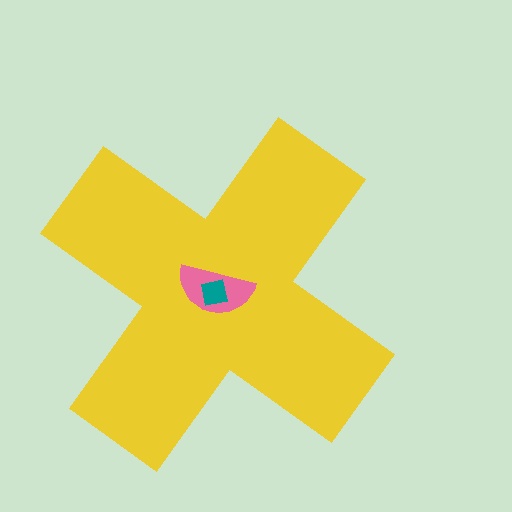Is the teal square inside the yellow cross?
Yes.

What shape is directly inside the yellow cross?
The pink semicircle.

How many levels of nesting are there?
3.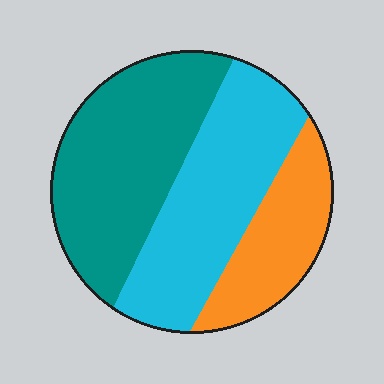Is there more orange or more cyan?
Cyan.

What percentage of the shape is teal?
Teal covers around 40% of the shape.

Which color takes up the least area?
Orange, at roughly 20%.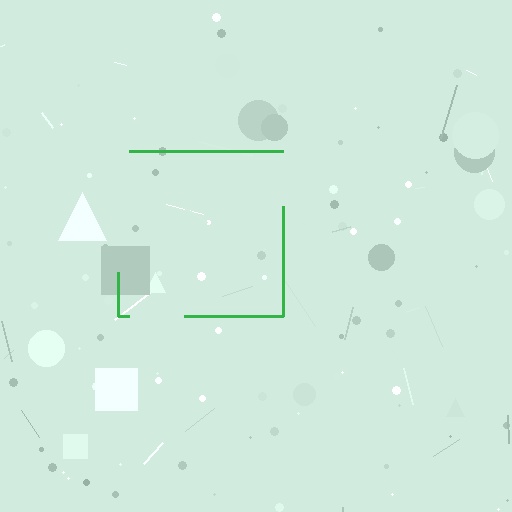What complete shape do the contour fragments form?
The contour fragments form a square.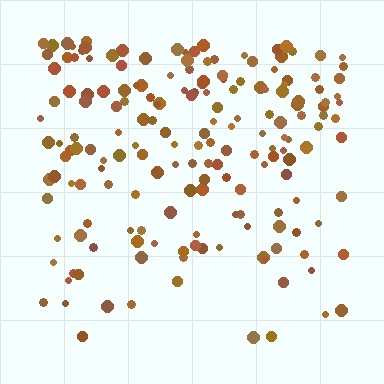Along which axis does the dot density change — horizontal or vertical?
Vertical.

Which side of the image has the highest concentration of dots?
The top.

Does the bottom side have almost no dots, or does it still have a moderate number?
Still a moderate number, just noticeably fewer than the top.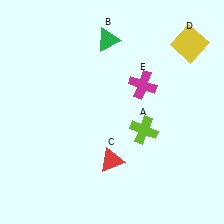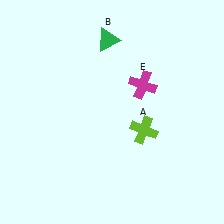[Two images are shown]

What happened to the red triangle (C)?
The red triangle (C) was removed in Image 2. It was in the bottom-left area of Image 1.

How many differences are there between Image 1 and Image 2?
There are 2 differences between the two images.